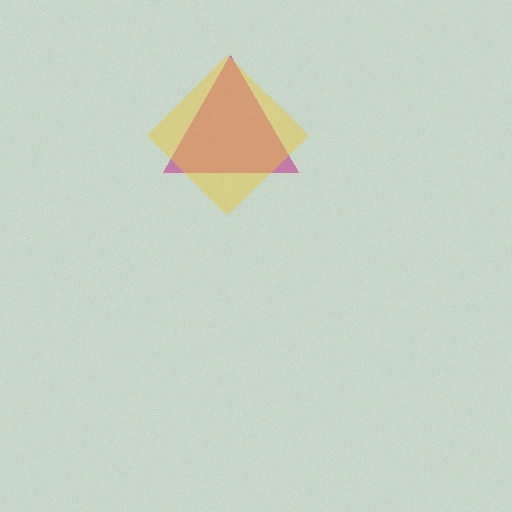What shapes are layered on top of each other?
The layered shapes are: a magenta triangle, a yellow diamond.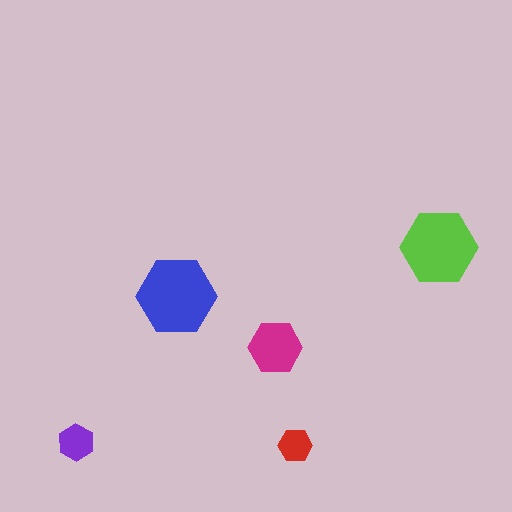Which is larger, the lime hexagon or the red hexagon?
The lime one.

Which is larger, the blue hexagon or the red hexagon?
The blue one.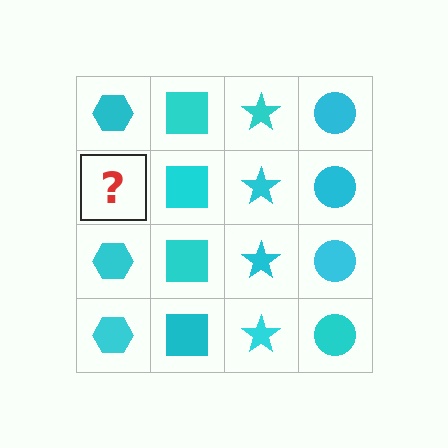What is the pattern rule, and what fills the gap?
The rule is that each column has a consistent shape. The gap should be filled with a cyan hexagon.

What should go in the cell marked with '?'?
The missing cell should contain a cyan hexagon.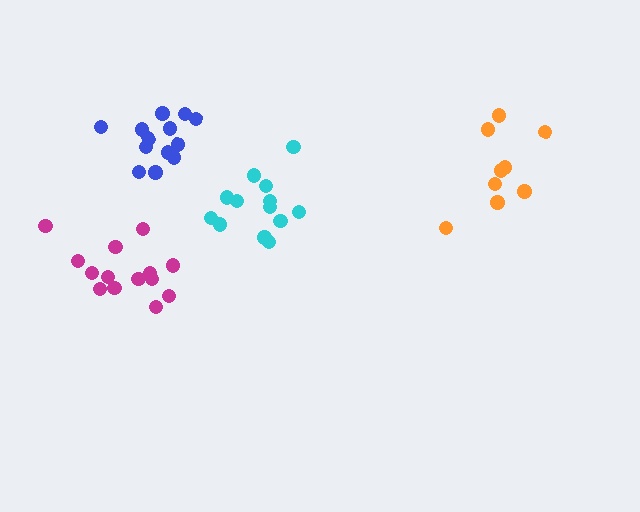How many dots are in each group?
Group 1: 13 dots, Group 2: 14 dots, Group 3: 9 dots, Group 4: 13 dots (49 total).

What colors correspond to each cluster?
The clusters are colored: cyan, magenta, orange, blue.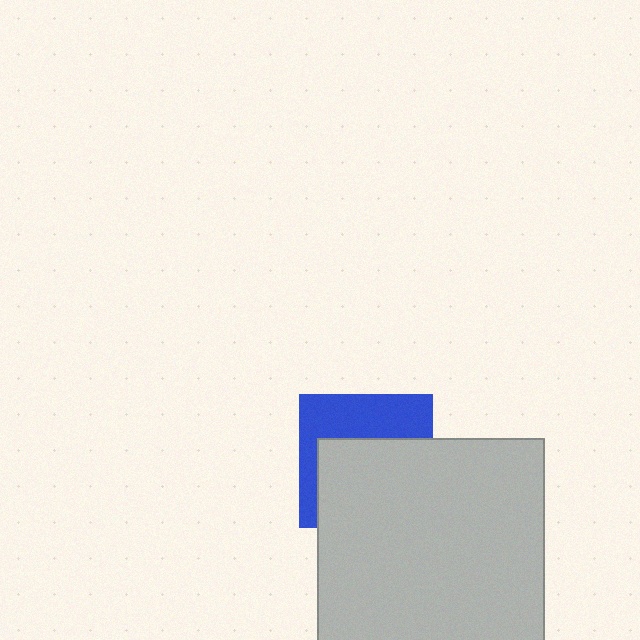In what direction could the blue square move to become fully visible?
The blue square could move up. That would shift it out from behind the light gray rectangle entirely.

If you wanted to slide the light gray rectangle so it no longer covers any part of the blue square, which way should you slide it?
Slide it down — that is the most direct way to separate the two shapes.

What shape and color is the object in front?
The object in front is a light gray rectangle.